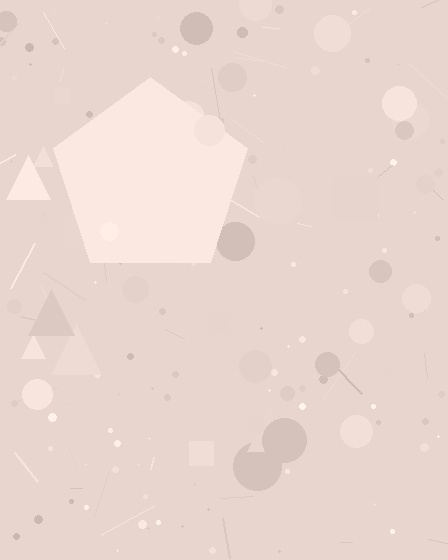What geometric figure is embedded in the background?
A pentagon is embedded in the background.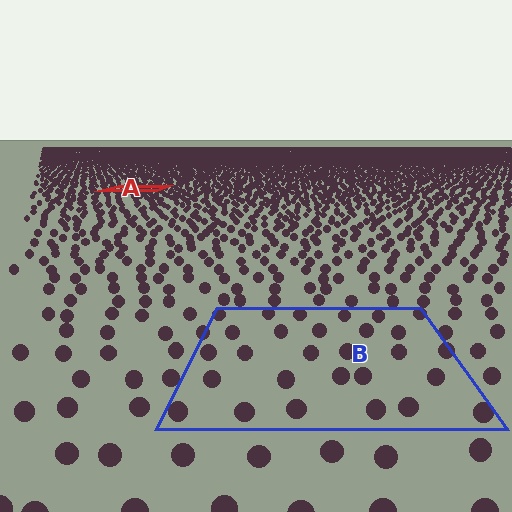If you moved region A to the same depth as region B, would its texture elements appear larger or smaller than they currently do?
They would appear larger. At a closer depth, the same texture elements are projected at a bigger on-screen size.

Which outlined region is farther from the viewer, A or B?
Region A is farther from the viewer — the texture elements inside it appear smaller and more densely packed.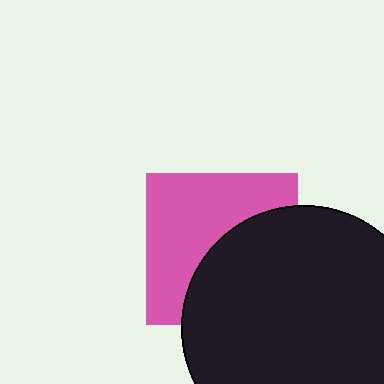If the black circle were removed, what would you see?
You would see the complete pink square.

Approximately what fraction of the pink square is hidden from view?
Roughly 47% of the pink square is hidden behind the black circle.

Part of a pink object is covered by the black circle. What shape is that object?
It is a square.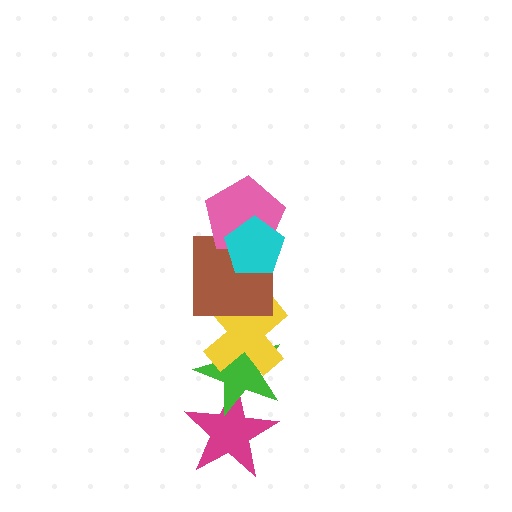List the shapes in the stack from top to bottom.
From top to bottom: the cyan pentagon, the pink pentagon, the brown square, the yellow cross, the green star, the magenta star.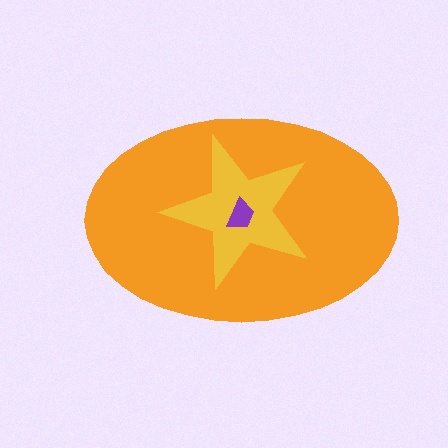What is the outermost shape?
The orange ellipse.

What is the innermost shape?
The purple trapezoid.